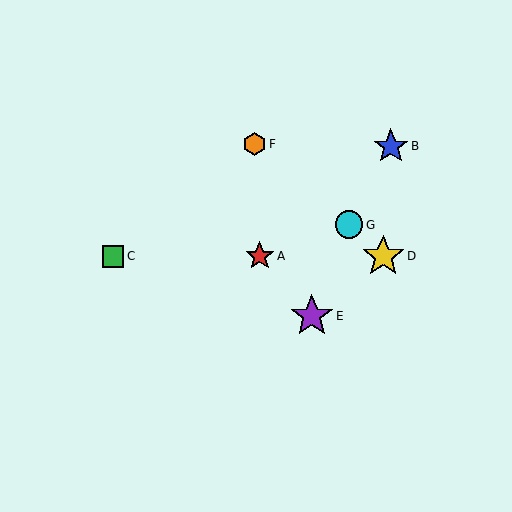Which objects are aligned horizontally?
Objects A, C, D are aligned horizontally.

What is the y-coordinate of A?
Object A is at y≈256.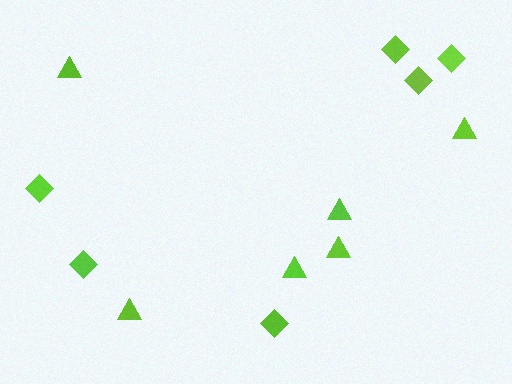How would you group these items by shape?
There are 2 groups: one group of diamonds (6) and one group of triangles (6).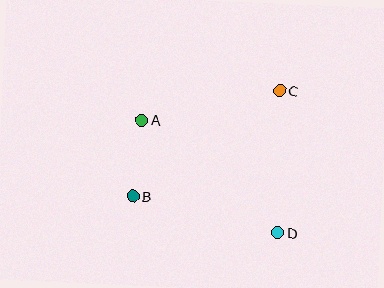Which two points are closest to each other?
Points A and B are closest to each other.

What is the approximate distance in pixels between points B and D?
The distance between B and D is approximately 150 pixels.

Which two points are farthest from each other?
Points B and C are farthest from each other.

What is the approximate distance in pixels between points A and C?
The distance between A and C is approximately 141 pixels.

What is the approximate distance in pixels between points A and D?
The distance between A and D is approximately 177 pixels.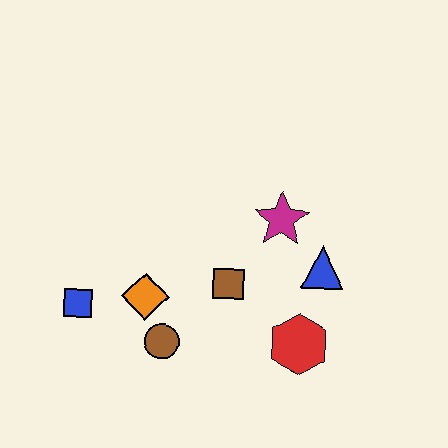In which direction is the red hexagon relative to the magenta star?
The red hexagon is below the magenta star.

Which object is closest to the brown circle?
The orange diamond is closest to the brown circle.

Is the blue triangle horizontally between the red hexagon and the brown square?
No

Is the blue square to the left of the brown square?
Yes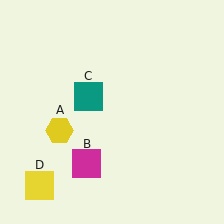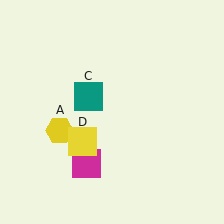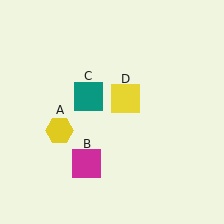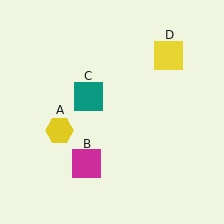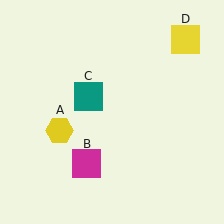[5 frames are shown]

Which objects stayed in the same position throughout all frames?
Yellow hexagon (object A) and magenta square (object B) and teal square (object C) remained stationary.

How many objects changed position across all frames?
1 object changed position: yellow square (object D).